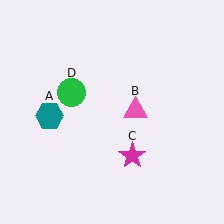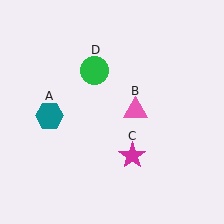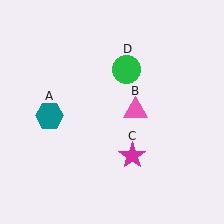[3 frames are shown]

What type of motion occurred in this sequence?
The green circle (object D) rotated clockwise around the center of the scene.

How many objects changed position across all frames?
1 object changed position: green circle (object D).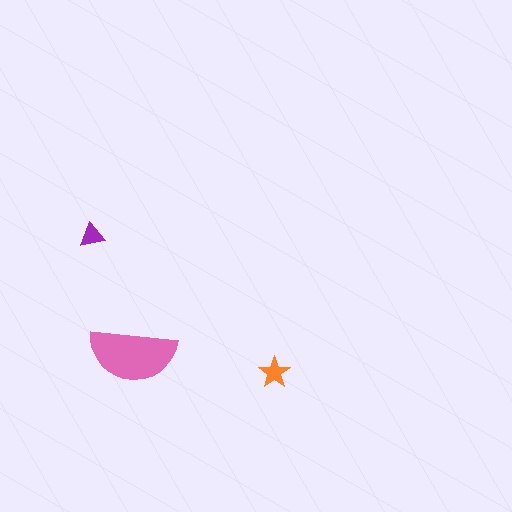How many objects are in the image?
There are 3 objects in the image.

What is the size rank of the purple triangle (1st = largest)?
3rd.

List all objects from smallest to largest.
The purple triangle, the orange star, the pink semicircle.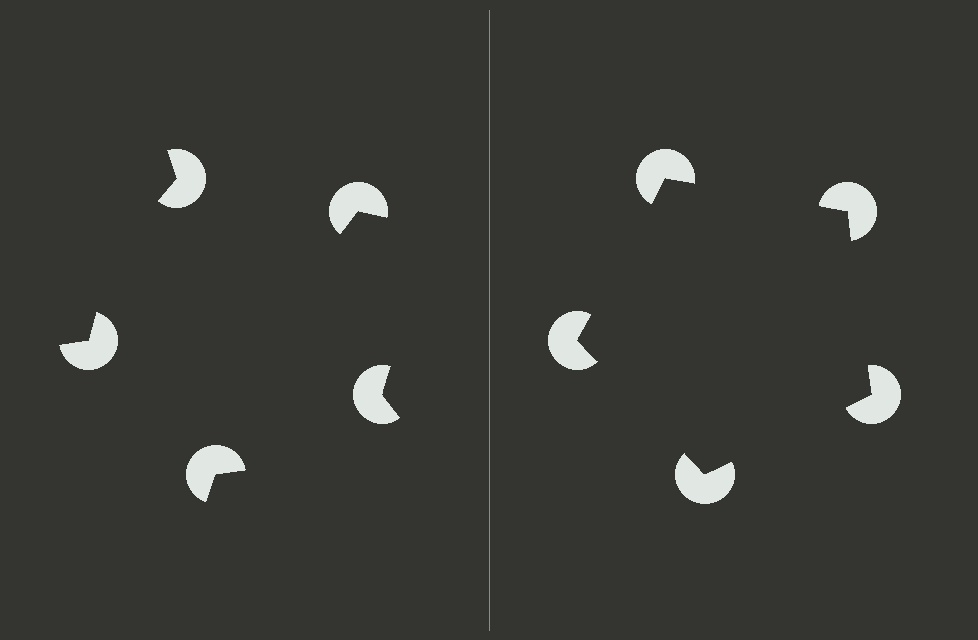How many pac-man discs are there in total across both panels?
10 — 5 on each side.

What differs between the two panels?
The pac-man discs are positioned identically on both sides; only the wedge orientations differ. On the right they align to a pentagon; on the left they are misaligned.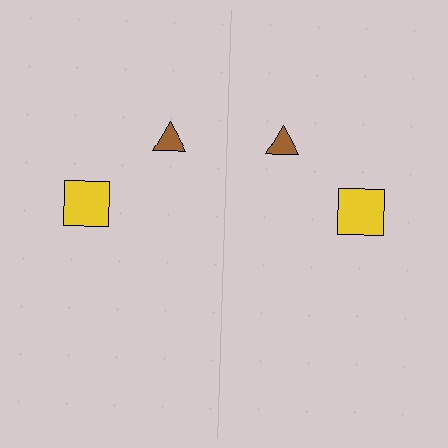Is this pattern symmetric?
Yes, this pattern has bilateral (reflection) symmetry.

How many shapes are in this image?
There are 4 shapes in this image.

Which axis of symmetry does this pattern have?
The pattern has a vertical axis of symmetry running through the center of the image.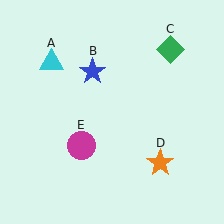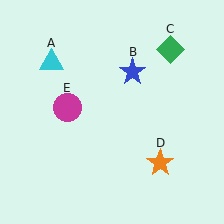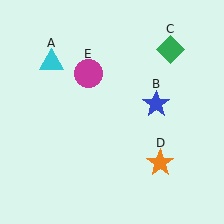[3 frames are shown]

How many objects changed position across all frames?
2 objects changed position: blue star (object B), magenta circle (object E).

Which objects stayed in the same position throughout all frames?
Cyan triangle (object A) and green diamond (object C) and orange star (object D) remained stationary.